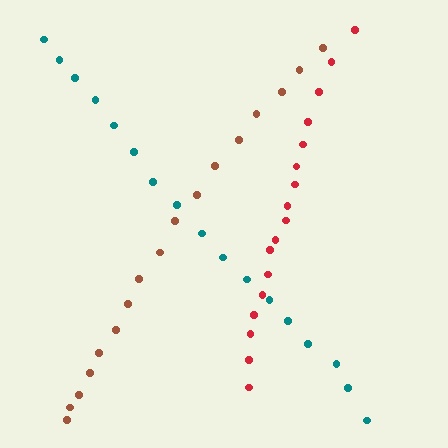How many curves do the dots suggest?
There are 3 distinct paths.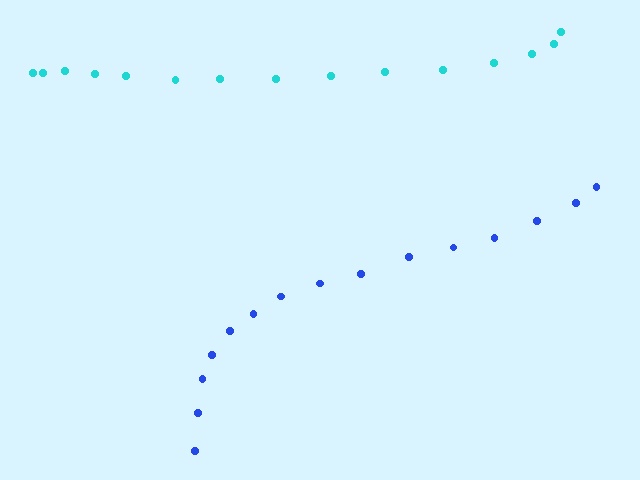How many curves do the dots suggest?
There are 2 distinct paths.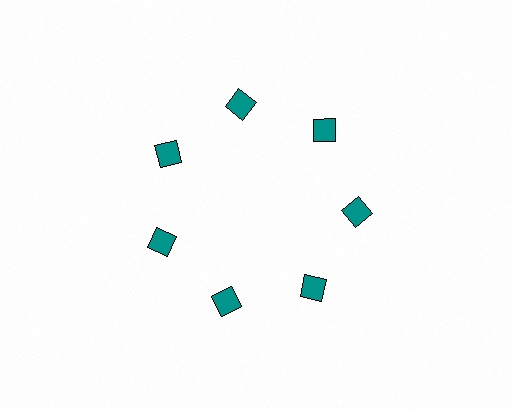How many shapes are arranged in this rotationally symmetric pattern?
There are 7 shapes, arranged in 7 groups of 1.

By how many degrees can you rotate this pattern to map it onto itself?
The pattern maps onto itself every 51 degrees of rotation.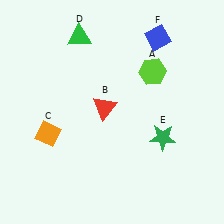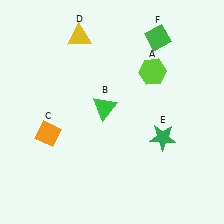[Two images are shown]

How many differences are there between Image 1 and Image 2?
There are 3 differences between the two images.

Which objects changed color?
B changed from red to green. D changed from green to yellow. F changed from blue to green.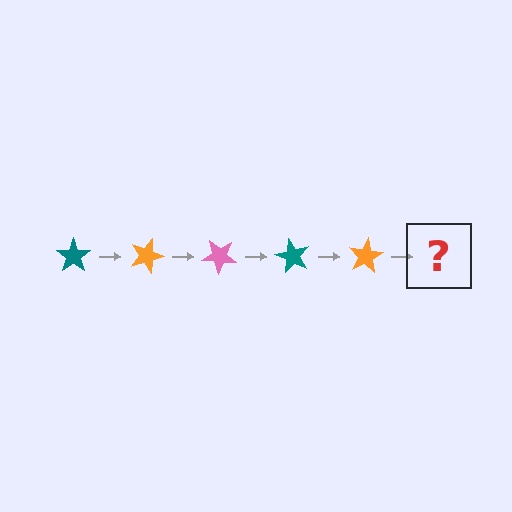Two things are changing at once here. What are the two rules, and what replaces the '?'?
The two rules are that it rotates 20 degrees each step and the color cycles through teal, orange, and pink. The '?' should be a pink star, rotated 100 degrees from the start.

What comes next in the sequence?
The next element should be a pink star, rotated 100 degrees from the start.